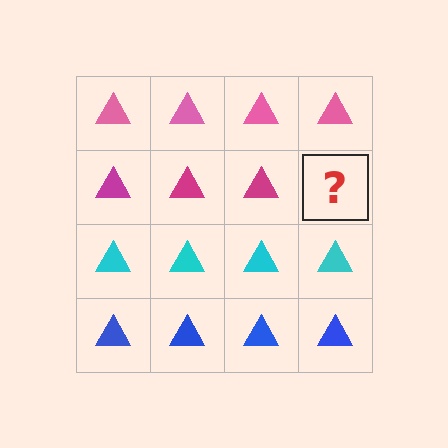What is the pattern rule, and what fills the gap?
The rule is that each row has a consistent color. The gap should be filled with a magenta triangle.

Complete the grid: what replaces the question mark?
The question mark should be replaced with a magenta triangle.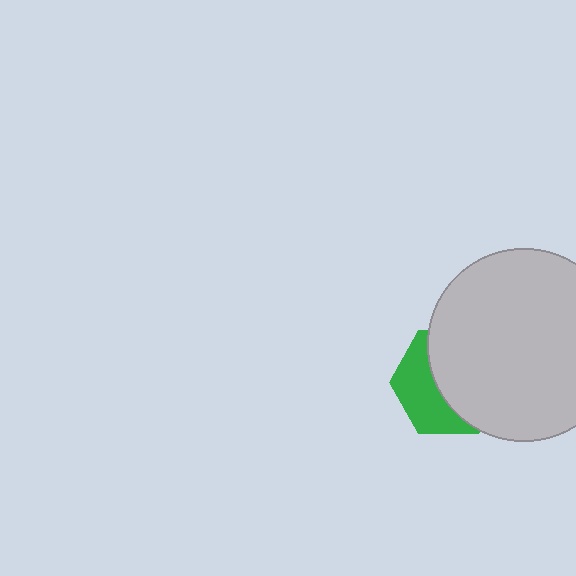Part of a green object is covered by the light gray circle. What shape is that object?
It is a hexagon.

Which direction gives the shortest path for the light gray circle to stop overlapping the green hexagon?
Moving right gives the shortest separation.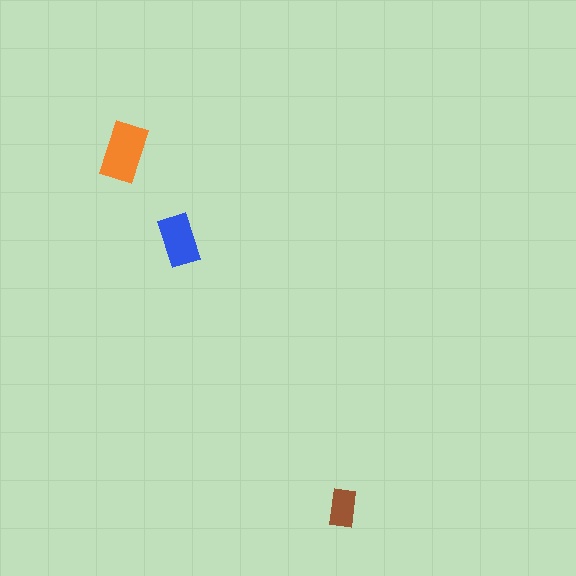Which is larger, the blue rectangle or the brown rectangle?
The blue one.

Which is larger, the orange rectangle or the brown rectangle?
The orange one.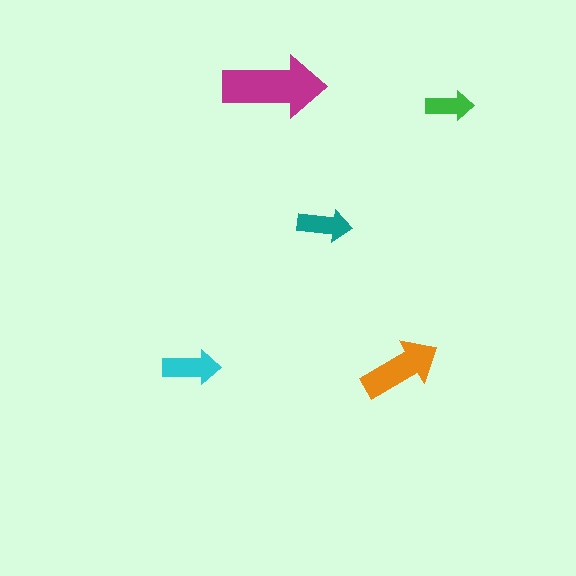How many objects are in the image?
There are 5 objects in the image.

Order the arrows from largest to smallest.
the magenta one, the orange one, the cyan one, the teal one, the green one.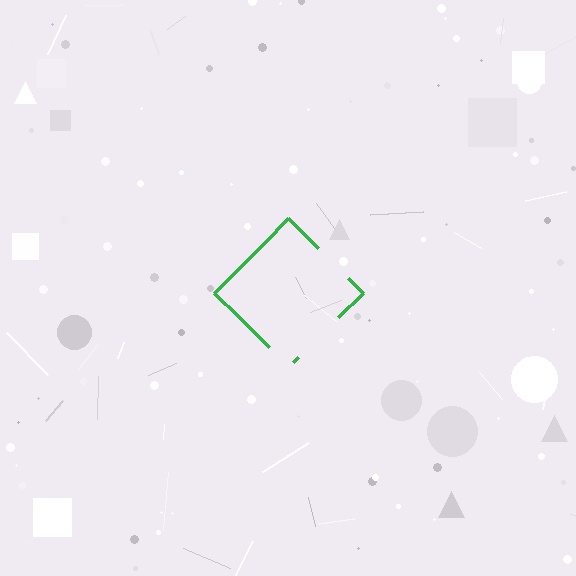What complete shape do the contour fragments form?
The contour fragments form a diamond.